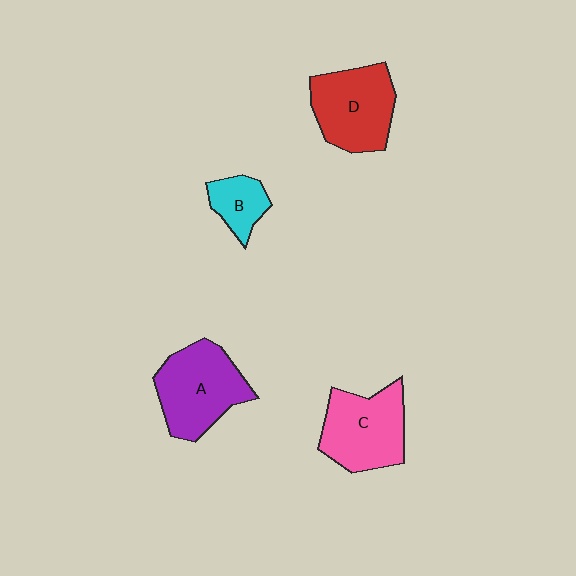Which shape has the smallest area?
Shape B (cyan).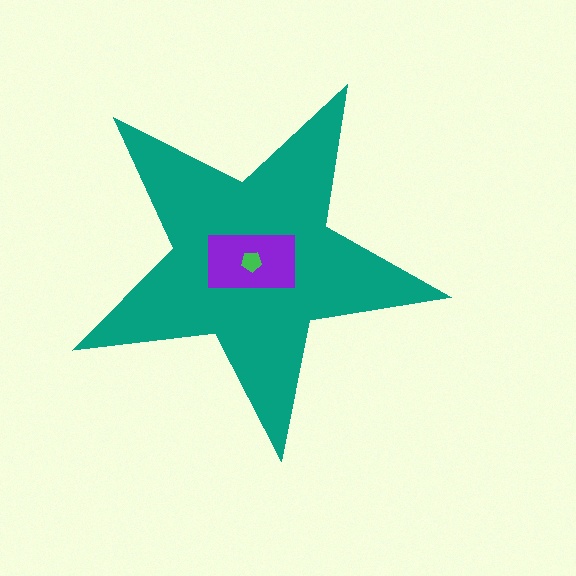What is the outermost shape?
The teal star.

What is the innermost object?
The green pentagon.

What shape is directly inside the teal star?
The purple rectangle.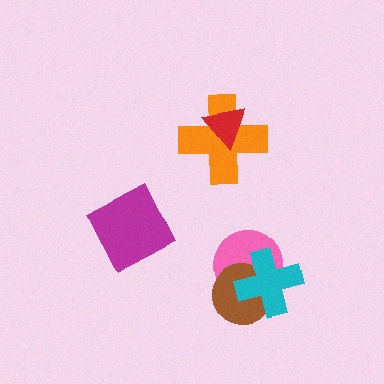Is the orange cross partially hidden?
Yes, it is partially covered by another shape.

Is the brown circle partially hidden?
Yes, it is partially covered by another shape.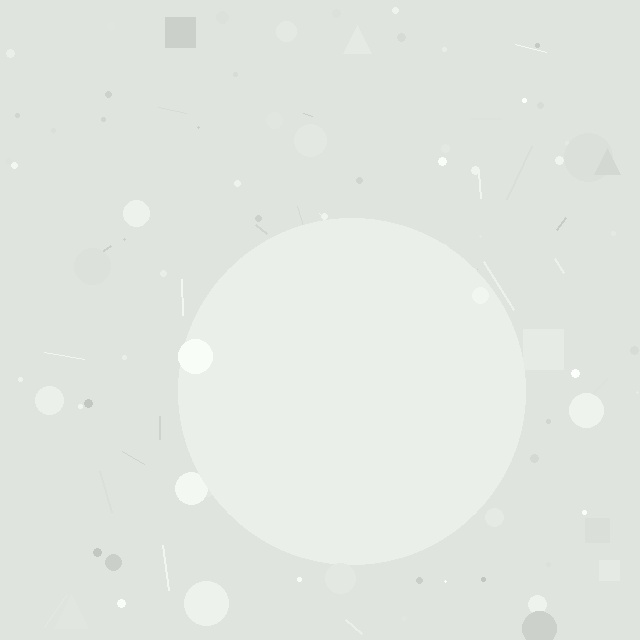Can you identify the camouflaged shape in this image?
The camouflaged shape is a circle.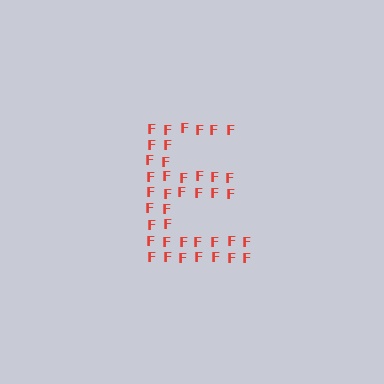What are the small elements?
The small elements are letter F's.